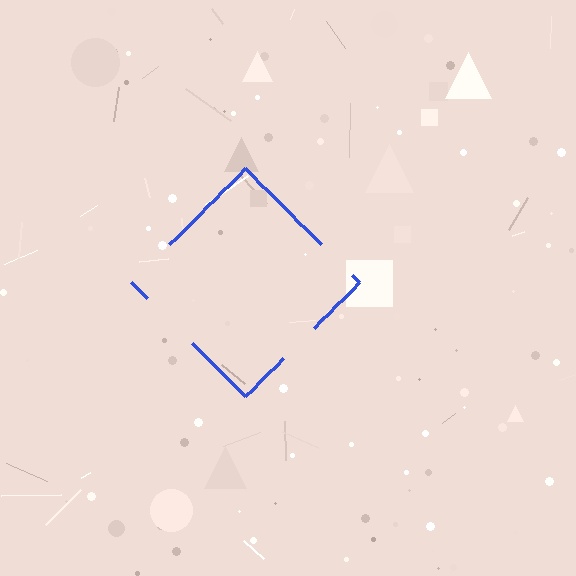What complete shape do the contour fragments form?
The contour fragments form a diamond.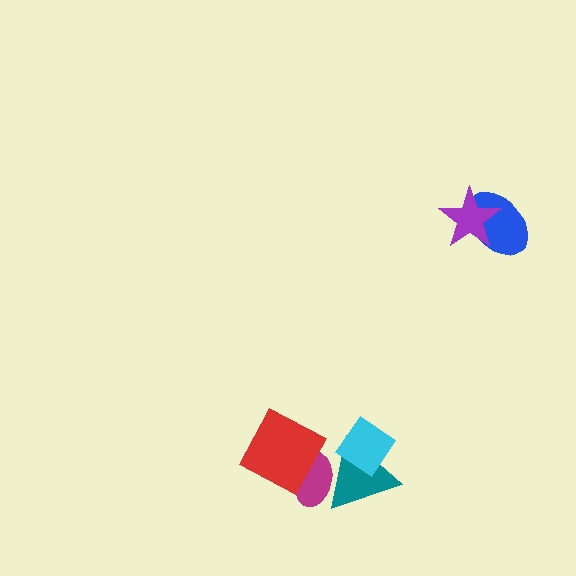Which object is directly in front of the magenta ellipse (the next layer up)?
The teal triangle is directly in front of the magenta ellipse.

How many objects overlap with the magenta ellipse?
2 objects overlap with the magenta ellipse.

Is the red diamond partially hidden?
No, no other shape covers it.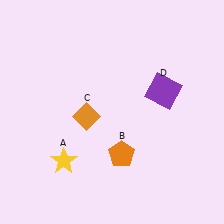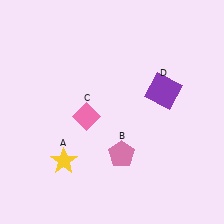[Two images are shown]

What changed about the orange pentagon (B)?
In Image 1, B is orange. In Image 2, it changed to pink.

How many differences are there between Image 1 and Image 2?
There are 2 differences between the two images.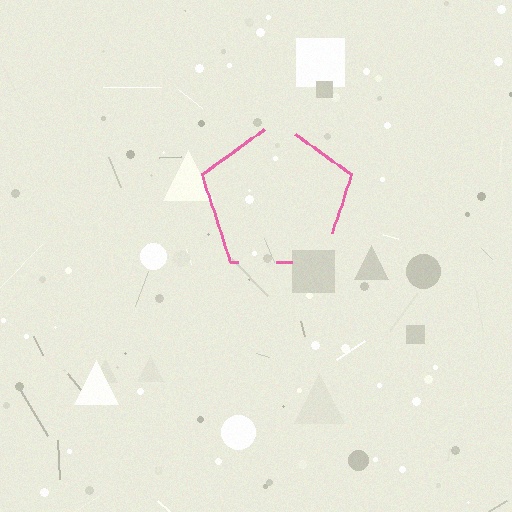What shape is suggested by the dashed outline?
The dashed outline suggests a pentagon.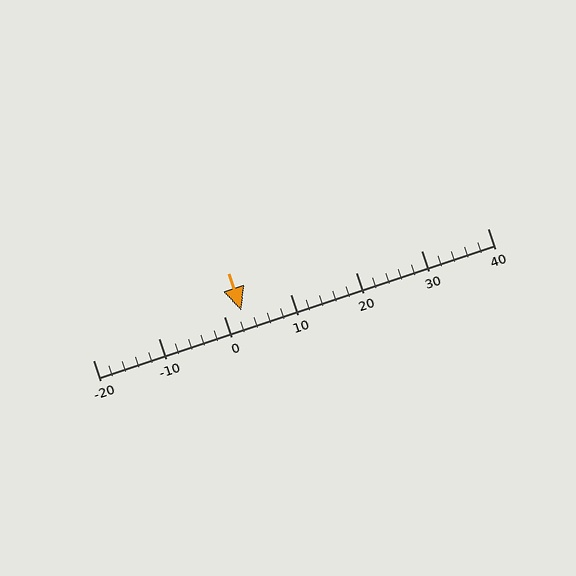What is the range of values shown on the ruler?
The ruler shows values from -20 to 40.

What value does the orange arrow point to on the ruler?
The orange arrow points to approximately 3.